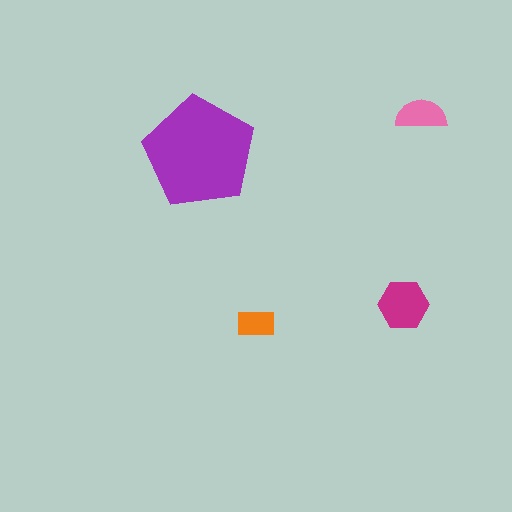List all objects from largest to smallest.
The purple pentagon, the magenta hexagon, the pink semicircle, the orange rectangle.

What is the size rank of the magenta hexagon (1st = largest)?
2nd.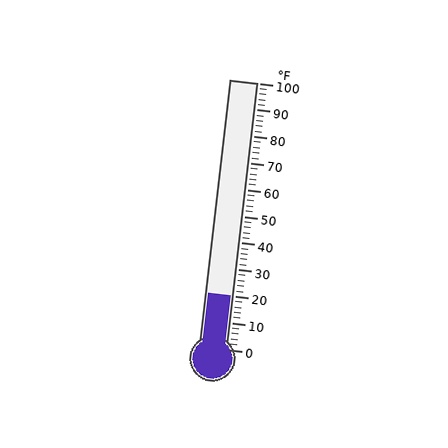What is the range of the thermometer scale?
The thermometer scale ranges from 0°F to 100°F.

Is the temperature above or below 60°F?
The temperature is below 60°F.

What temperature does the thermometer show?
The thermometer shows approximately 20°F.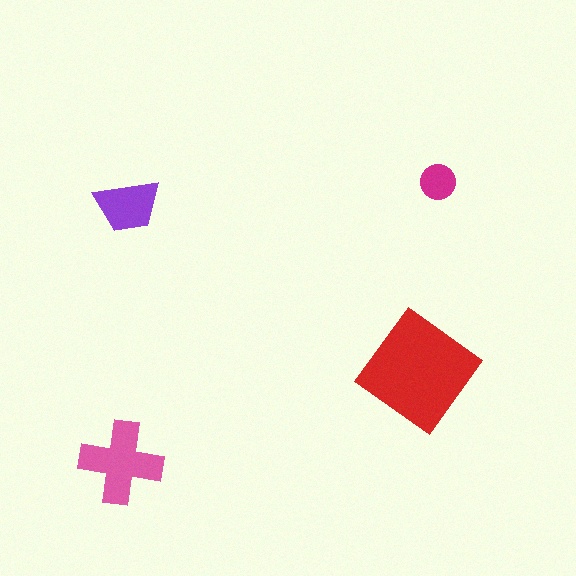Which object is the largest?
The red diamond.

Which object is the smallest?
The magenta circle.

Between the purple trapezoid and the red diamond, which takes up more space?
The red diamond.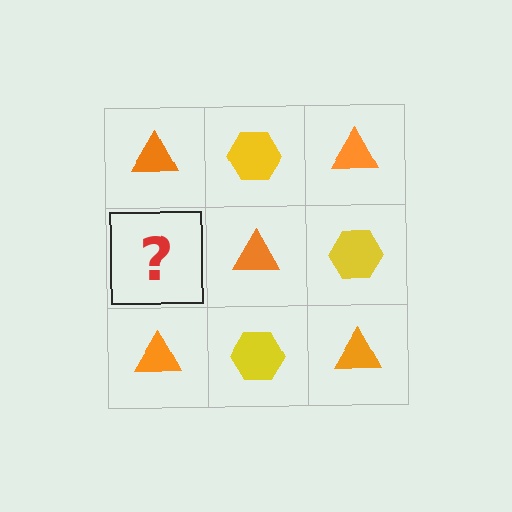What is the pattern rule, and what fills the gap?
The rule is that it alternates orange triangle and yellow hexagon in a checkerboard pattern. The gap should be filled with a yellow hexagon.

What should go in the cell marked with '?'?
The missing cell should contain a yellow hexagon.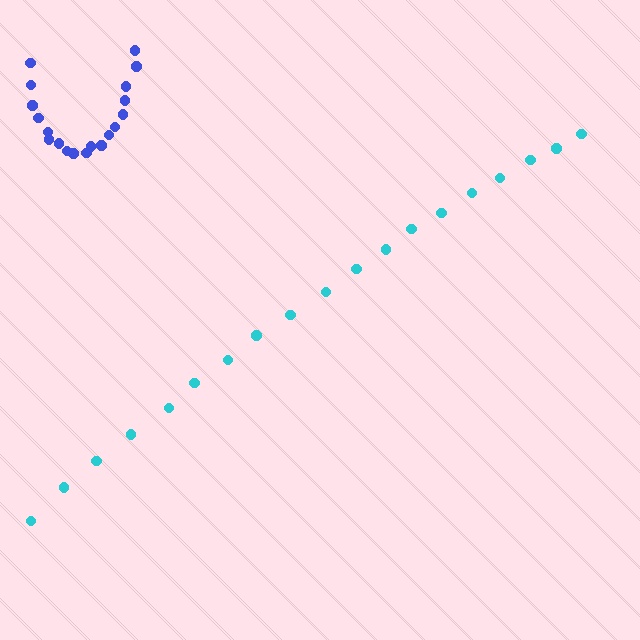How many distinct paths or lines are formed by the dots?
There are 2 distinct paths.